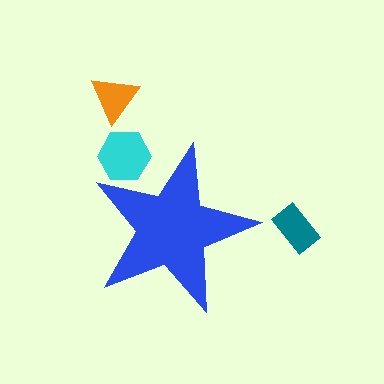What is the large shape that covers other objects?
A blue star.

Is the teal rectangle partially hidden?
No, the teal rectangle is fully visible.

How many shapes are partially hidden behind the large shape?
1 shape is partially hidden.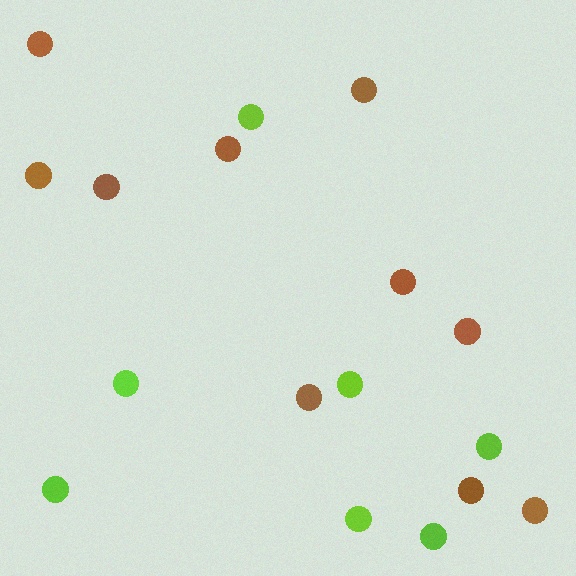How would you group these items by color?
There are 2 groups: one group of brown circles (10) and one group of lime circles (7).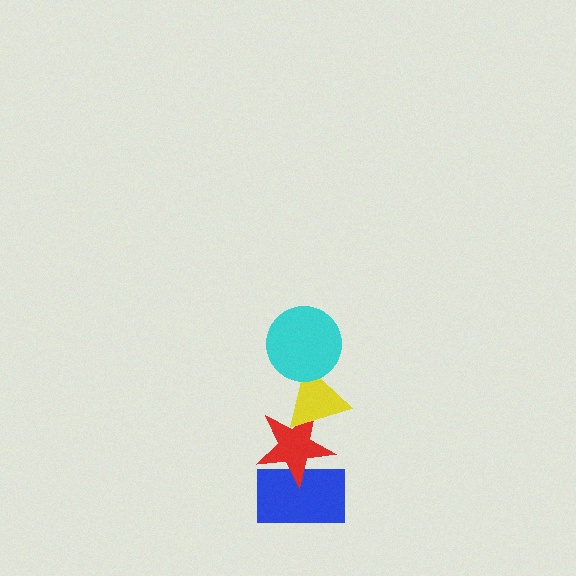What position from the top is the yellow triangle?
The yellow triangle is 2nd from the top.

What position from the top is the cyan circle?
The cyan circle is 1st from the top.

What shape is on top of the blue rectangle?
The red star is on top of the blue rectangle.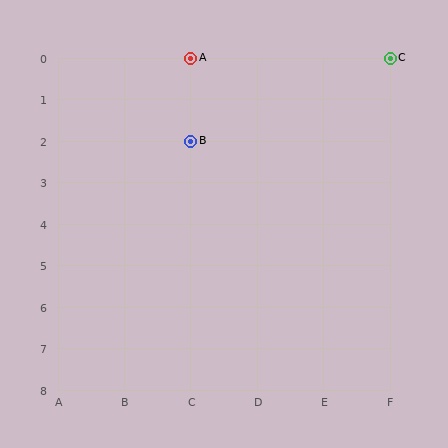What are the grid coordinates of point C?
Point C is at grid coordinates (F, 0).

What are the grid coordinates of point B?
Point B is at grid coordinates (C, 2).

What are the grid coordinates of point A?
Point A is at grid coordinates (C, 0).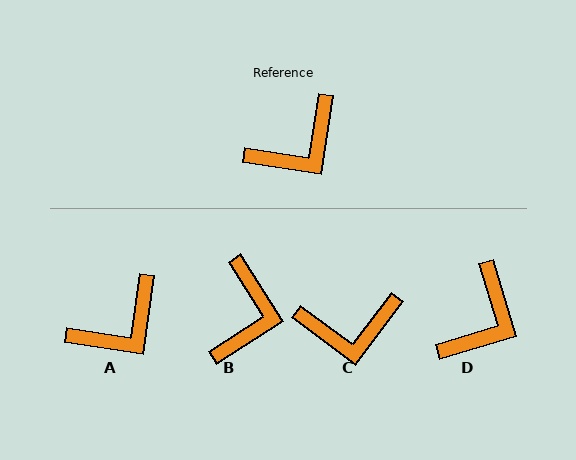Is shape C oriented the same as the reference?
No, it is off by about 28 degrees.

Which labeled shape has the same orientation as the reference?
A.